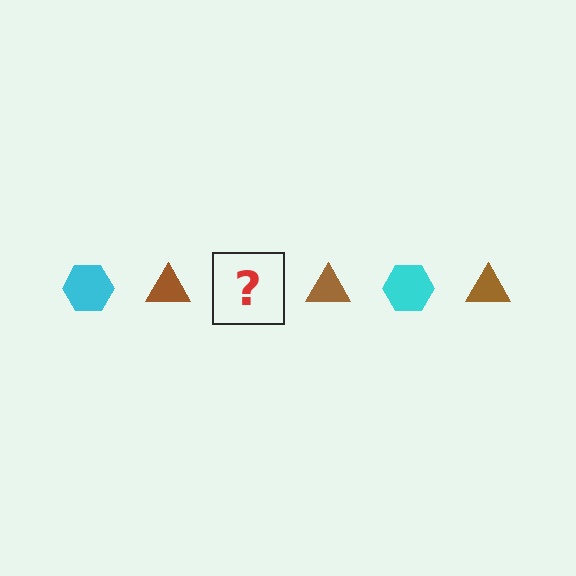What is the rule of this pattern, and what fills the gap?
The rule is that the pattern alternates between cyan hexagon and brown triangle. The gap should be filled with a cyan hexagon.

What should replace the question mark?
The question mark should be replaced with a cyan hexagon.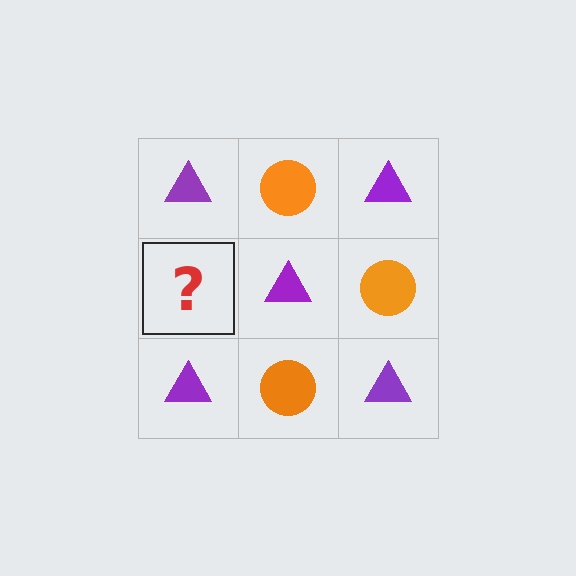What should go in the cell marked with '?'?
The missing cell should contain an orange circle.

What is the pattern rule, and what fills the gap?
The rule is that it alternates purple triangle and orange circle in a checkerboard pattern. The gap should be filled with an orange circle.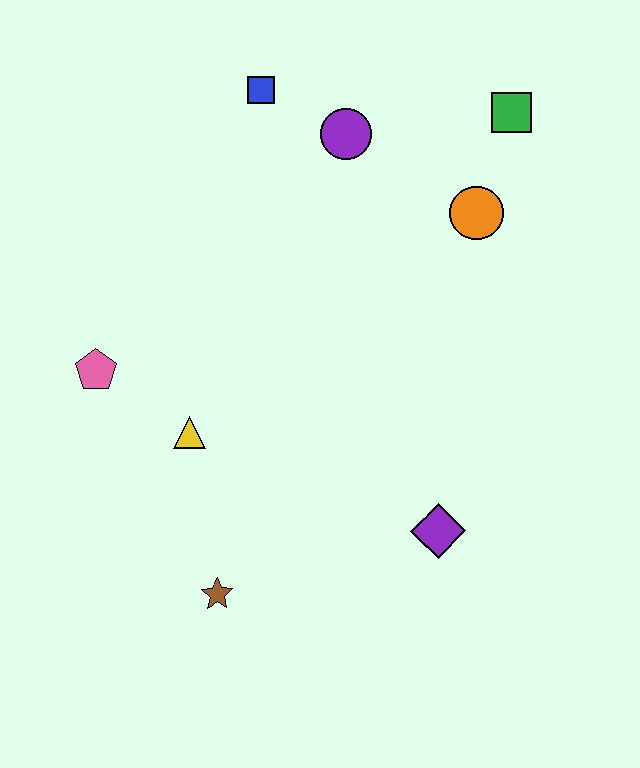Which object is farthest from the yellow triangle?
The green square is farthest from the yellow triangle.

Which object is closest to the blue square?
The purple circle is closest to the blue square.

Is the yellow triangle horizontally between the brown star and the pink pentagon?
Yes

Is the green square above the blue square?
No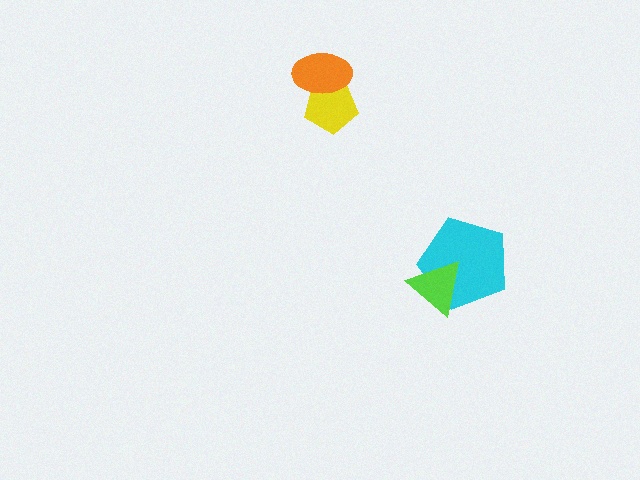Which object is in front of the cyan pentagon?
The lime triangle is in front of the cyan pentagon.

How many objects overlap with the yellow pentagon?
1 object overlaps with the yellow pentagon.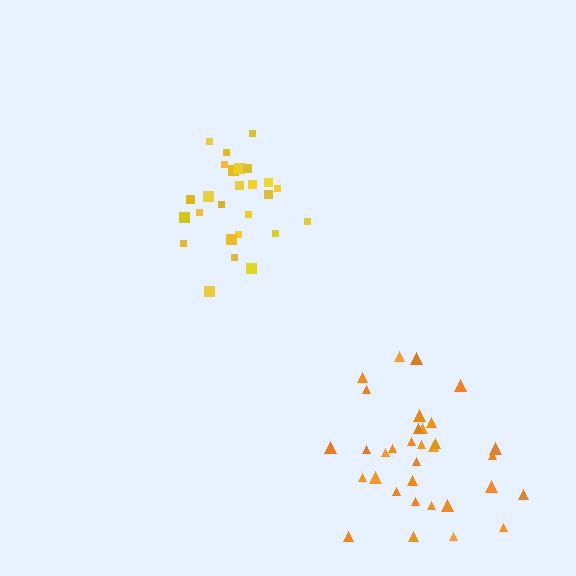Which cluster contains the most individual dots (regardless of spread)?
Orange (33).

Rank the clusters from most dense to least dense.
yellow, orange.